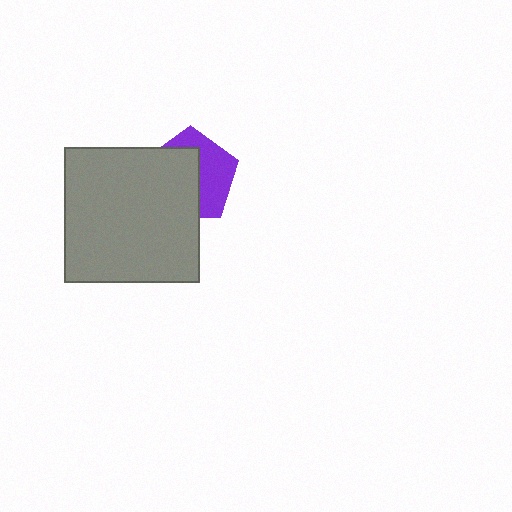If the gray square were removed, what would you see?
You would see the complete purple pentagon.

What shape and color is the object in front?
The object in front is a gray square.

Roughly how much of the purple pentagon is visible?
About half of it is visible (roughly 46%).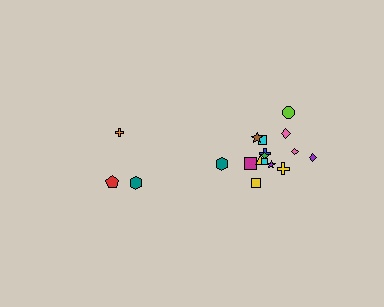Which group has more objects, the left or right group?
The right group.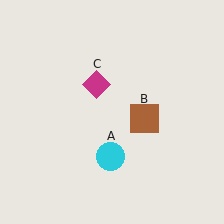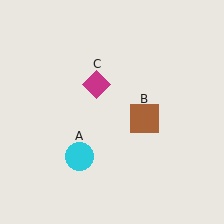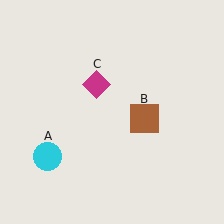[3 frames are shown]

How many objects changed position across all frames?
1 object changed position: cyan circle (object A).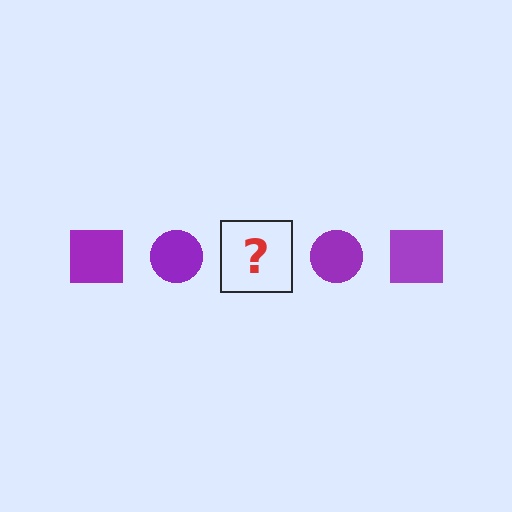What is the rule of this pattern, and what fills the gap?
The rule is that the pattern cycles through square, circle shapes in purple. The gap should be filled with a purple square.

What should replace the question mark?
The question mark should be replaced with a purple square.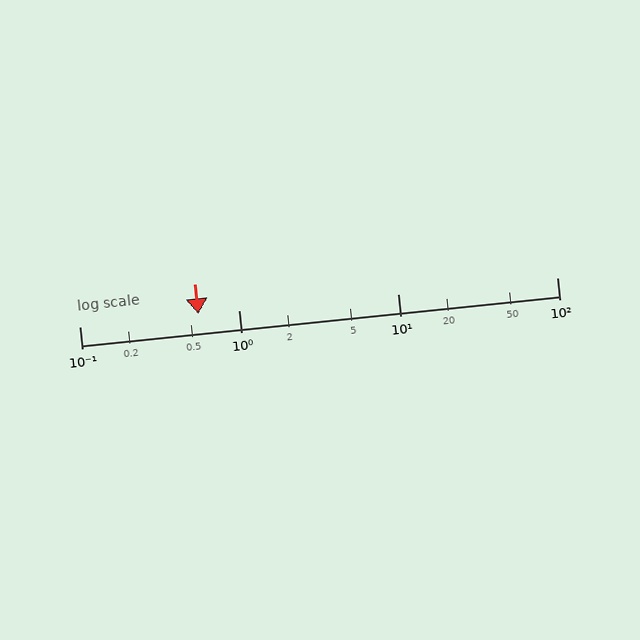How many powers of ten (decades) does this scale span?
The scale spans 3 decades, from 0.1 to 100.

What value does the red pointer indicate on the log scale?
The pointer indicates approximately 0.56.